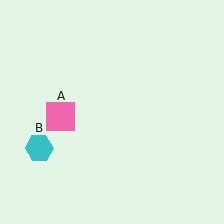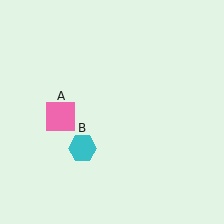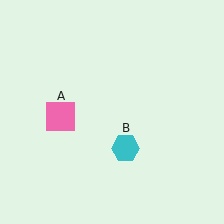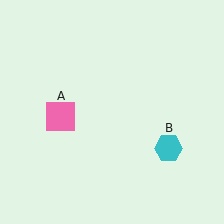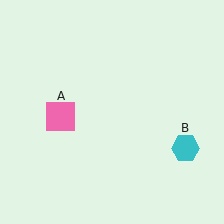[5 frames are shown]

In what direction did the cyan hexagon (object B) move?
The cyan hexagon (object B) moved right.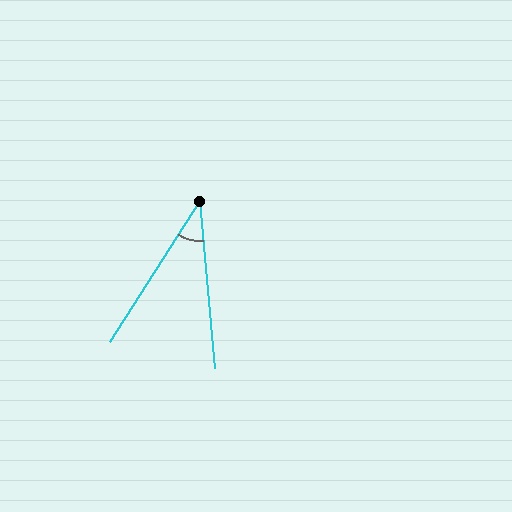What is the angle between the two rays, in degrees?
Approximately 38 degrees.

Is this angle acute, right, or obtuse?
It is acute.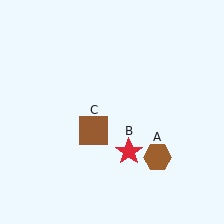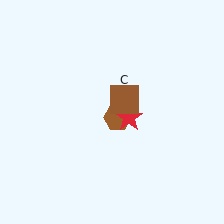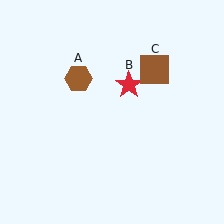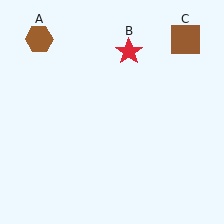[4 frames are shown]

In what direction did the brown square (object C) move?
The brown square (object C) moved up and to the right.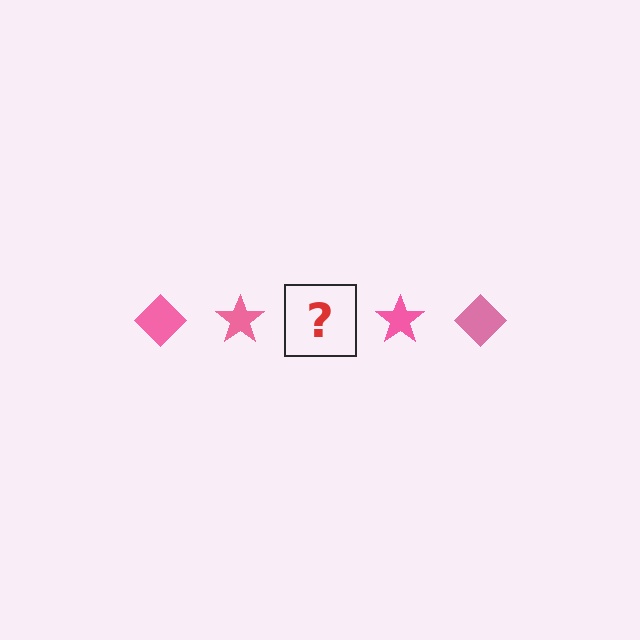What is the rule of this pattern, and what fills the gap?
The rule is that the pattern cycles through diamond, star shapes in pink. The gap should be filled with a pink diamond.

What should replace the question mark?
The question mark should be replaced with a pink diamond.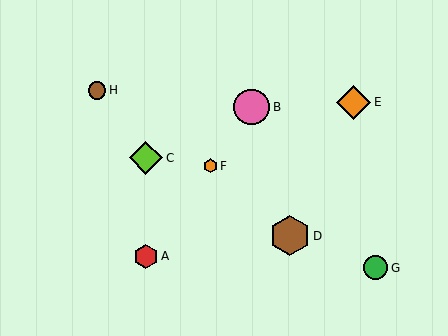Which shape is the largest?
The brown hexagon (labeled D) is the largest.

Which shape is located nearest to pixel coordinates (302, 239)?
The brown hexagon (labeled D) at (290, 236) is nearest to that location.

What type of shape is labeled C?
Shape C is a lime diamond.